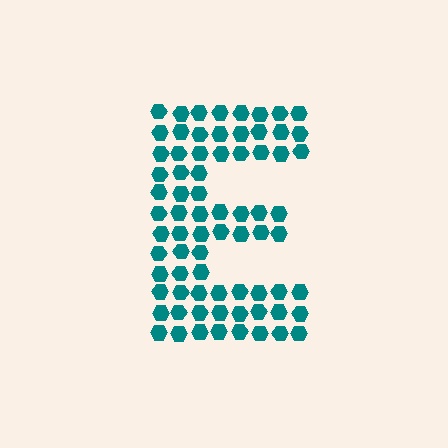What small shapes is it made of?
It is made of small hexagons.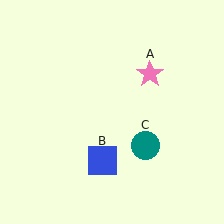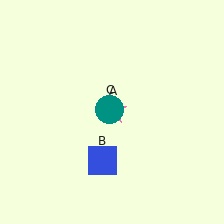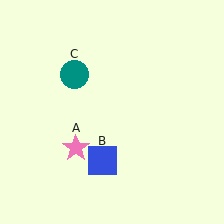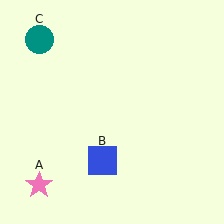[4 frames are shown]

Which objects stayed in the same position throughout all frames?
Blue square (object B) remained stationary.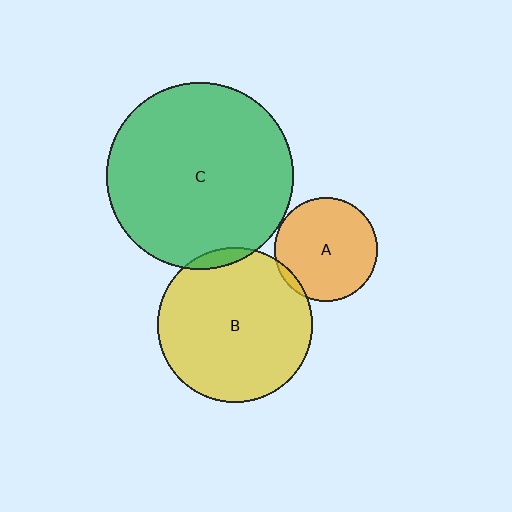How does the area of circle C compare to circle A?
Approximately 3.3 times.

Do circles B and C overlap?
Yes.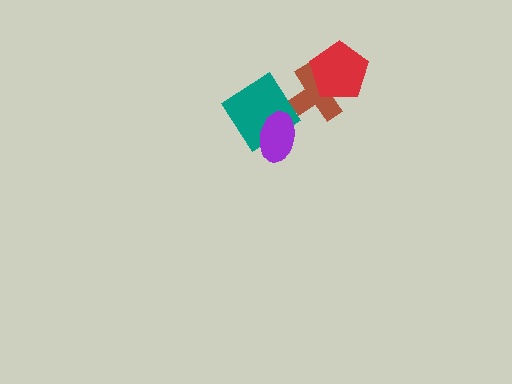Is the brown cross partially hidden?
Yes, it is partially covered by another shape.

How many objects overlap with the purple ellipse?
1 object overlaps with the purple ellipse.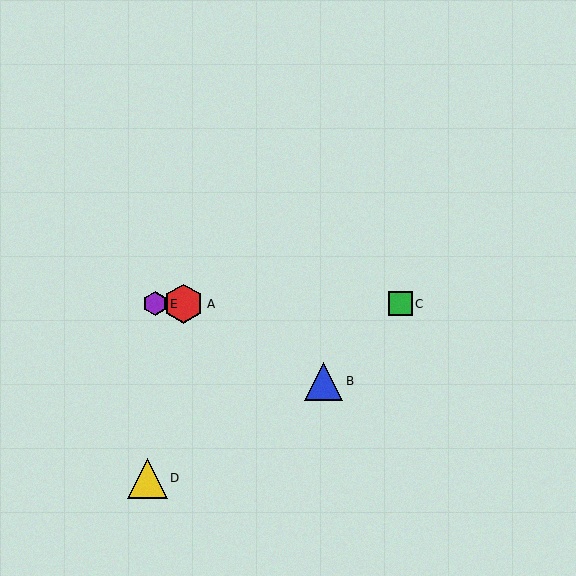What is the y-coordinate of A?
Object A is at y≈304.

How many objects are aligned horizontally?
3 objects (A, C, E) are aligned horizontally.